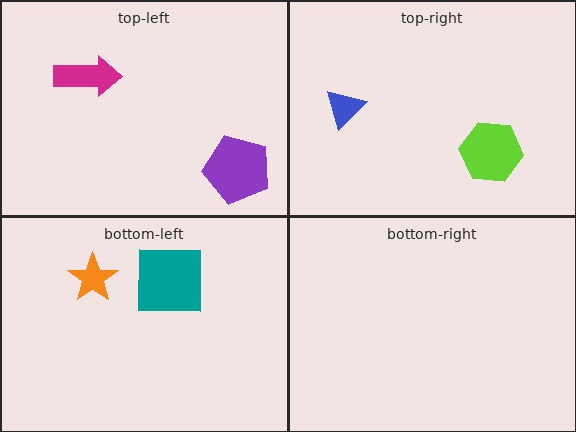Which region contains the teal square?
The bottom-left region.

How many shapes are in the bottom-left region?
2.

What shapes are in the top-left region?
The purple pentagon, the magenta arrow.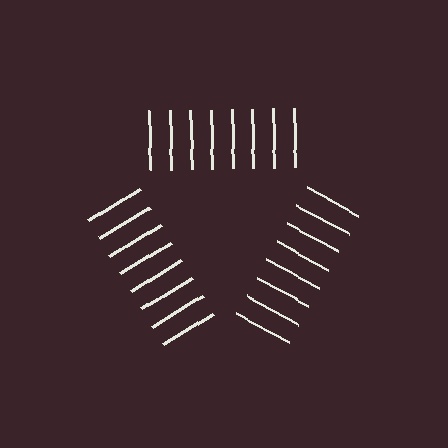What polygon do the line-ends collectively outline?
An illusory triangle — the line segments terminate on its edges but no continuous stroke is drawn.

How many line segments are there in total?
24 — 8 along each of the 3 edges.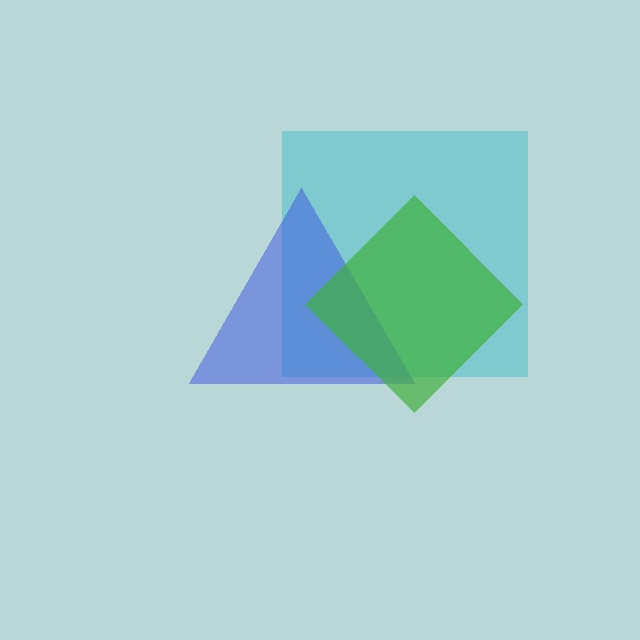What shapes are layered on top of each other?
The layered shapes are: a cyan square, a blue triangle, a green diamond.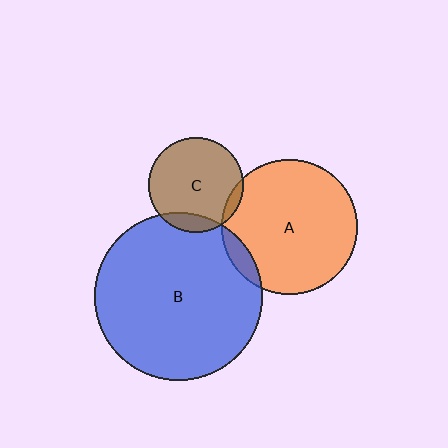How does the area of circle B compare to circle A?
Approximately 1.5 times.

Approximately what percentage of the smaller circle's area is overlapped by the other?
Approximately 5%.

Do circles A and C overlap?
Yes.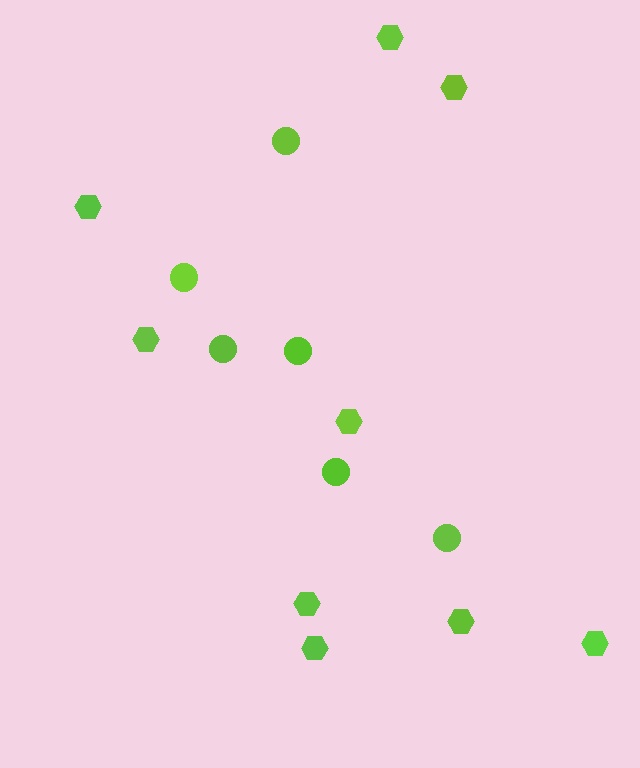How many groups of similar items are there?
There are 2 groups: one group of hexagons (9) and one group of circles (6).